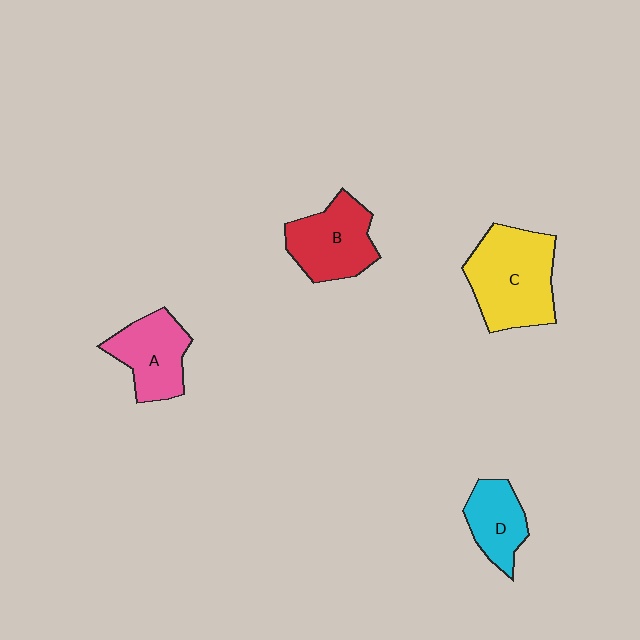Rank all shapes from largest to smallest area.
From largest to smallest: C (yellow), B (red), A (pink), D (cyan).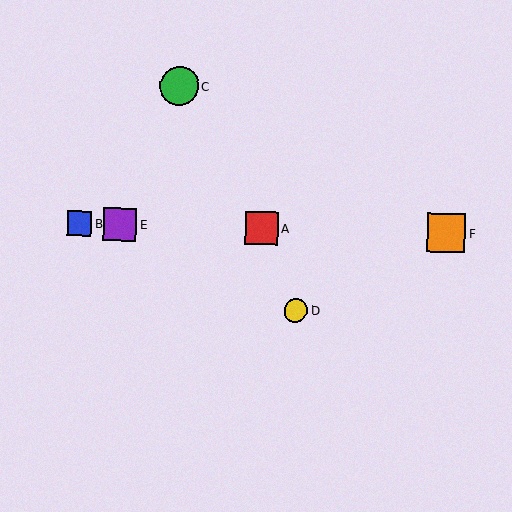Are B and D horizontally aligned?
No, B is at y≈223 and D is at y≈310.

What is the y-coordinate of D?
Object D is at y≈310.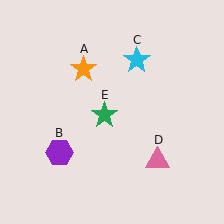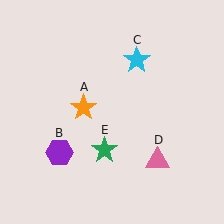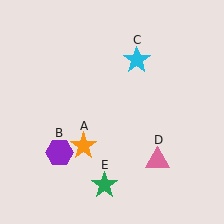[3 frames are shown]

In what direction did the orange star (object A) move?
The orange star (object A) moved down.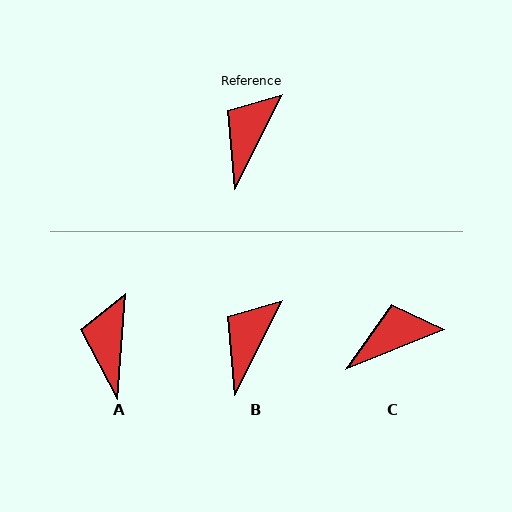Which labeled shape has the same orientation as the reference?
B.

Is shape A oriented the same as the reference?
No, it is off by about 23 degrees.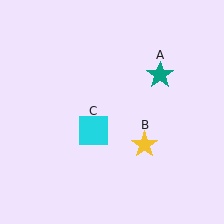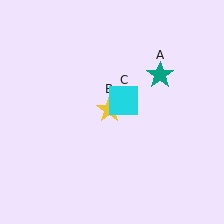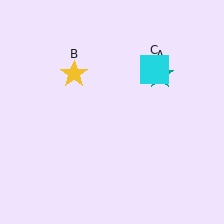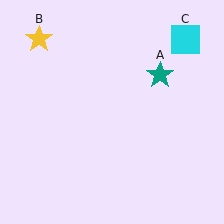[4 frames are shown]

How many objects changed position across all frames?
2 objects changed position: yellow star (object B), cyan square (object C).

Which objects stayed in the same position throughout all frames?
Teal star (object A) remained stationary.